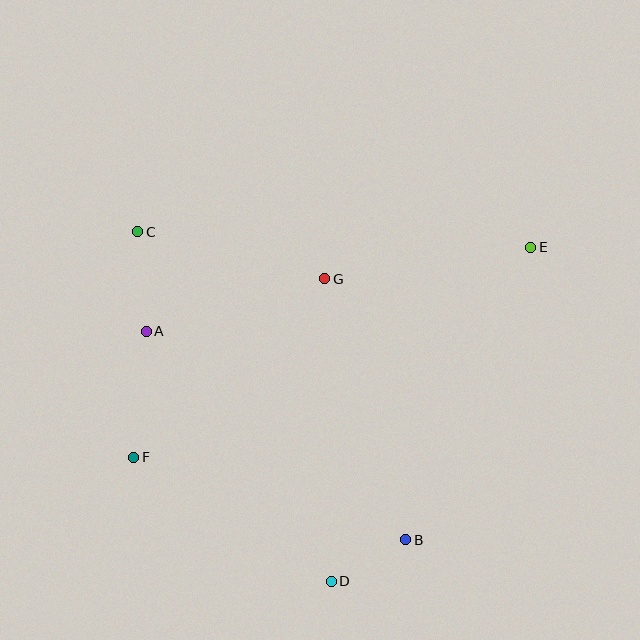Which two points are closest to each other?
Points B and D are closest to each other.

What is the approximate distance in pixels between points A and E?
The distance between A and E is approximately 394 pixels.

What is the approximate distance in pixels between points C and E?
The distance between C and E is approximately 394 pixels.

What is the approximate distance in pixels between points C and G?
The distance between C and G is approximately 193 pixels.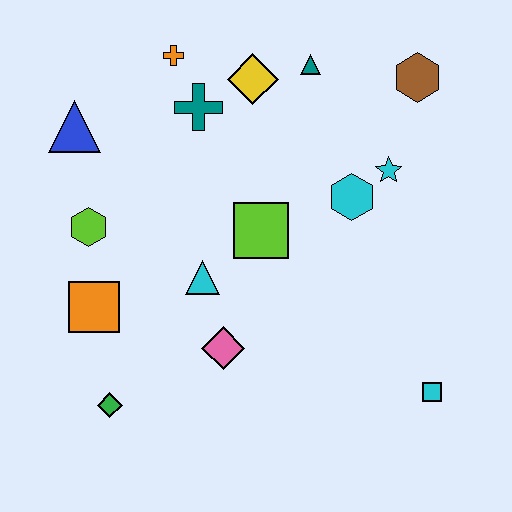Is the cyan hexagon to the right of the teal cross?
Yes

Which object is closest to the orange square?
The lime hexagon is closest to the orange square.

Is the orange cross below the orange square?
No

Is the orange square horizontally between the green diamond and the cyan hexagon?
No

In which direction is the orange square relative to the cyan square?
The orange square is to the left of the cyan square.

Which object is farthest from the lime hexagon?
The cyan square is farthest from the lime hexagon.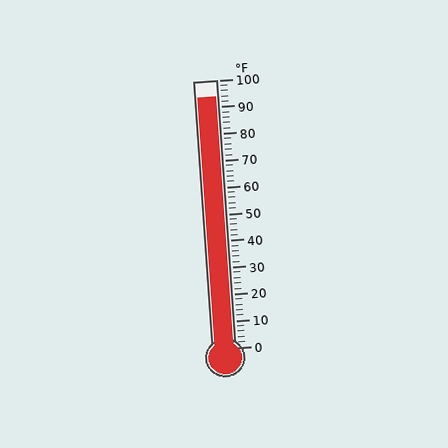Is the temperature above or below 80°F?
The temperature is above 80°F.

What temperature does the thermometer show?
The thermometer shows approximately 94°F.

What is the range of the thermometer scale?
The thermometer scale ranges from 0°F to 100°F.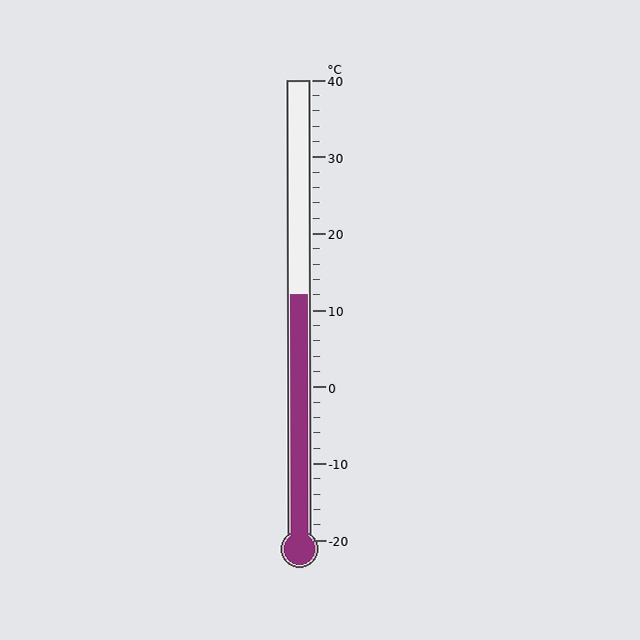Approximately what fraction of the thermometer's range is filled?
The thermometer is filled to approximately 55% of its range.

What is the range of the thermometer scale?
The thermometer scale ranges from -20°C to 40°C.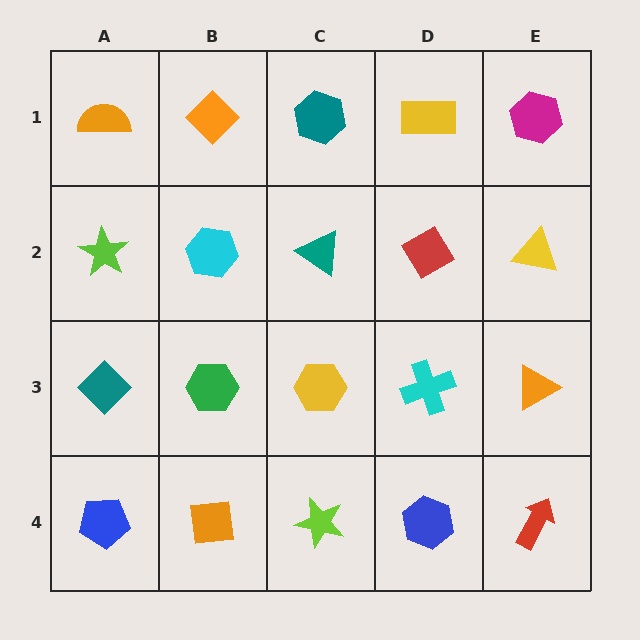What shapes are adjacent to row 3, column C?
A teal triangle (row 2, column C), a lime star (row 4, column C), a green hexagon (row 3, column B), a cyan cross (row 3, column D).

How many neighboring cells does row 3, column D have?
4.